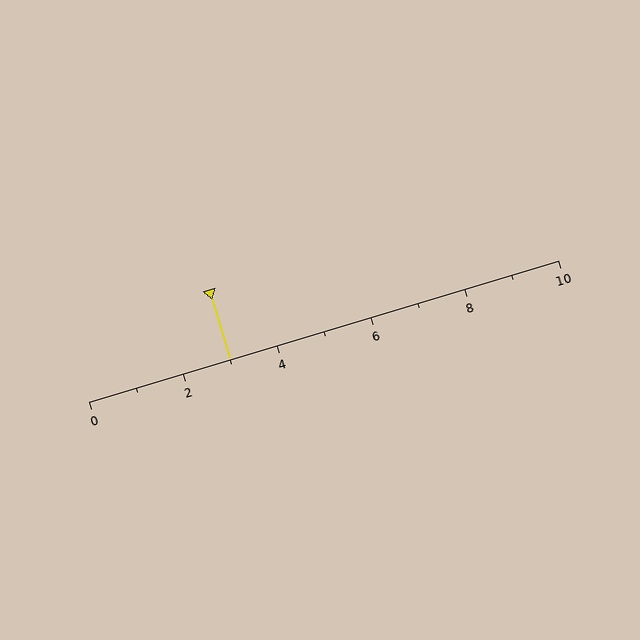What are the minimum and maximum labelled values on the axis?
The axis runs from 0 to 10.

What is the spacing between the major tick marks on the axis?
The major ticks are spaced 2 apart.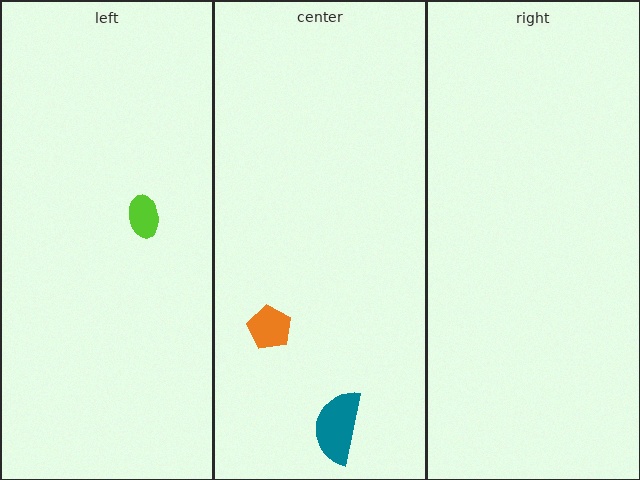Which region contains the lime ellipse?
The left region.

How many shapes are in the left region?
1.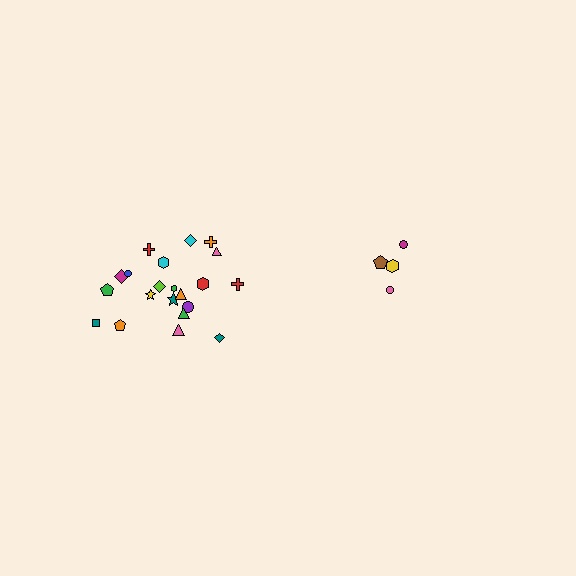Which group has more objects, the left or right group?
The left group.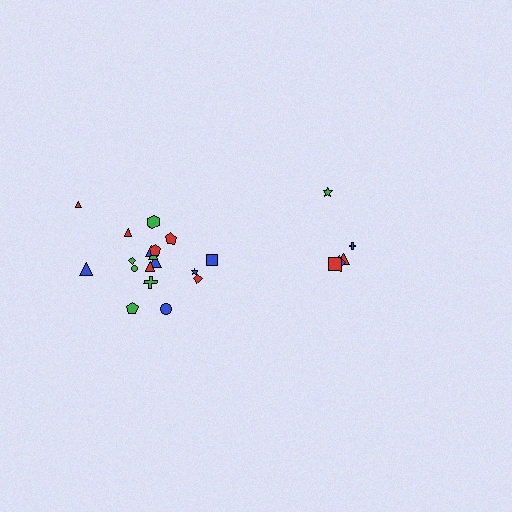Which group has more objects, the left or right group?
The left group.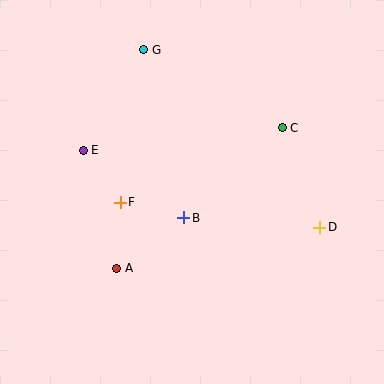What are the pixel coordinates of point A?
Point A is at (117, 268).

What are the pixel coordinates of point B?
Point B is at (184, 218).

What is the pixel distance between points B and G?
The distance between B and G is 172 pixels.